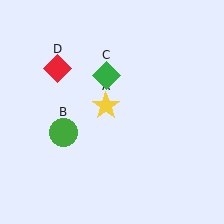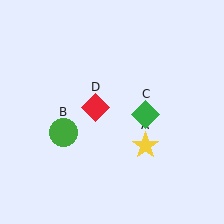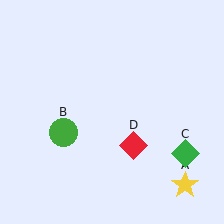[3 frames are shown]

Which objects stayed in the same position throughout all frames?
Green circle (object B) remained stationary.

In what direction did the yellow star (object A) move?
The yellow star (object A) moved down and to the right.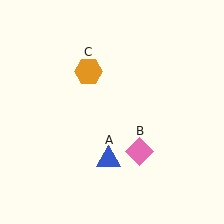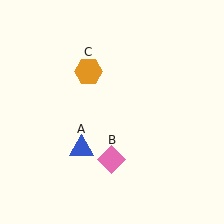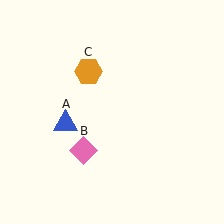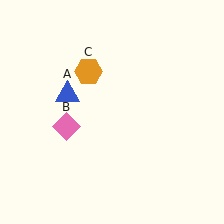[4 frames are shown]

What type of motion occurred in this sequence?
The blue triangle (object A), pink diamond (object B) rotated clockwise around the center of the scene.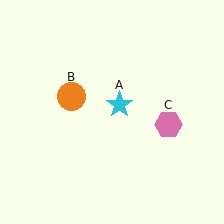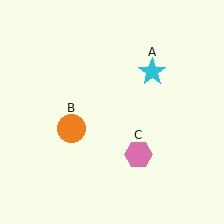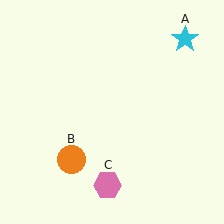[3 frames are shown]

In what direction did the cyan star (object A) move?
The cyan star (object A) moved up and to the right.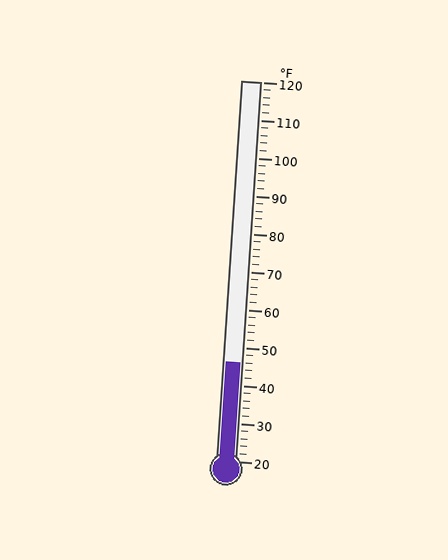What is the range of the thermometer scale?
The thermometer scale ranges from 20°F to 120°F.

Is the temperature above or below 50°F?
The temperature is below 50°F.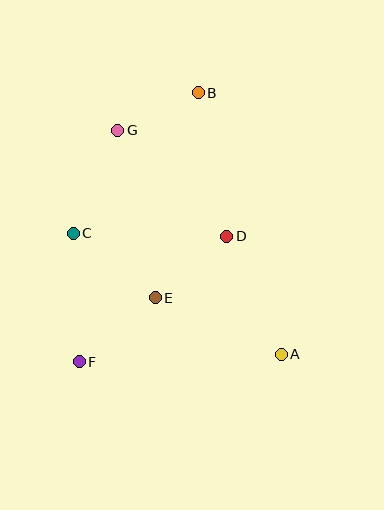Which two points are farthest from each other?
Points B and F are farthest from each other.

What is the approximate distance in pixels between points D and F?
The distance between D and F is approximately 193 pixels.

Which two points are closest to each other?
Points B and G are closest to each other.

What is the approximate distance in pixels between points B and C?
The distance between B and C is approximately 188 pixels.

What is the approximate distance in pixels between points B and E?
The distance between B and E is approximately 209 pixels.